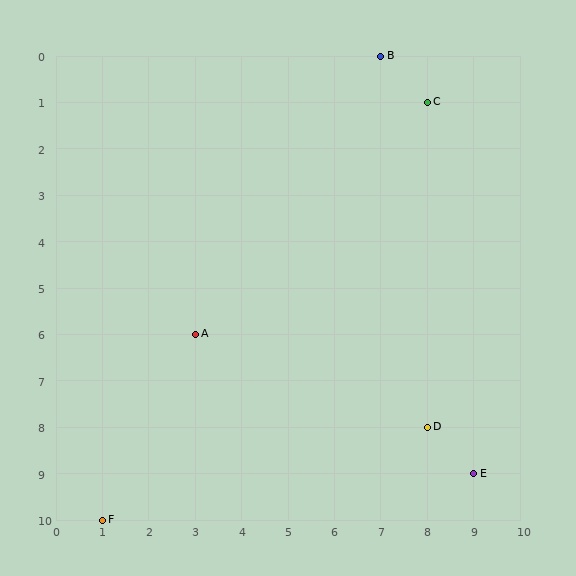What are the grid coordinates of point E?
Point E is at grid coordinates (9, 9).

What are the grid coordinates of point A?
Point A is at grid coordinates (3, 6).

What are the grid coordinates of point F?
Point F is at grid coordinates (1, 10).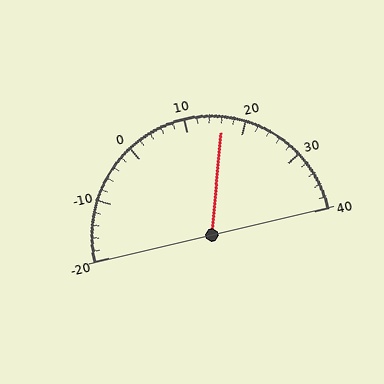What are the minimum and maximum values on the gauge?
The gauge ranges from -20 to 40.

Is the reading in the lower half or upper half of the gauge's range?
The reading is in the upper half of the range (-20 to 40).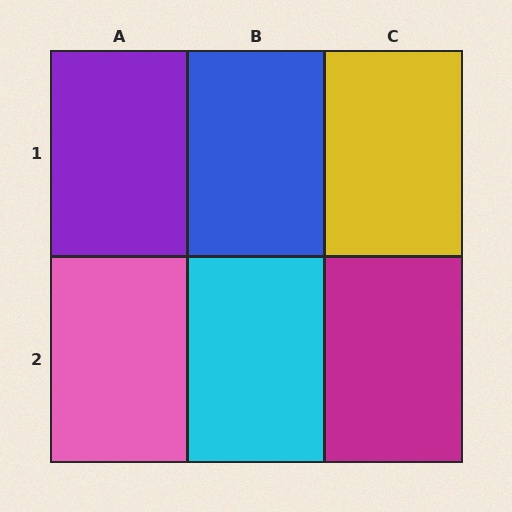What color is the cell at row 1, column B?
Blue.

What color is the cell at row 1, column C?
Yellow.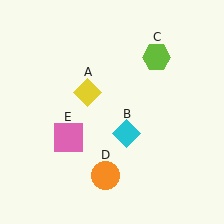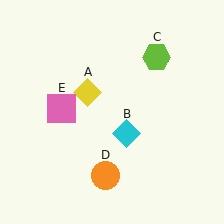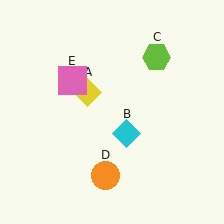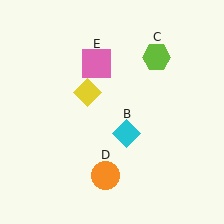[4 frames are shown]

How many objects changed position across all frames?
1 object changed position: pink square (object E).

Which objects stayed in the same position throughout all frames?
Yellow diamond (object A) and cyan diamond (object B) and lime hexagon (object C) and orange circle (object D) remained stationary.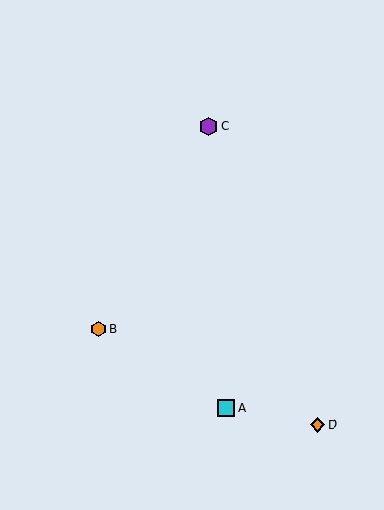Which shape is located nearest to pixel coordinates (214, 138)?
The purple hexagon (labeled C) at (208, 126) is nearest to that location.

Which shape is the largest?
The purple hexagon (labeled C) is the largest.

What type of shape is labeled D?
Shape D is an orange diamond.